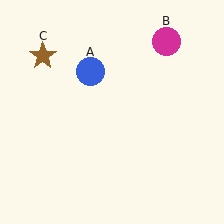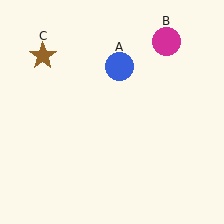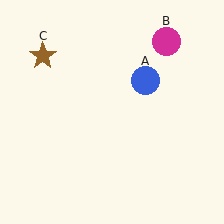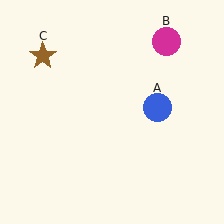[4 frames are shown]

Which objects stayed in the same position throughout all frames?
Magenta circle (object B) and brown star (object C) remained stationary.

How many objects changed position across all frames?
1 object changed position: blue circle (object A).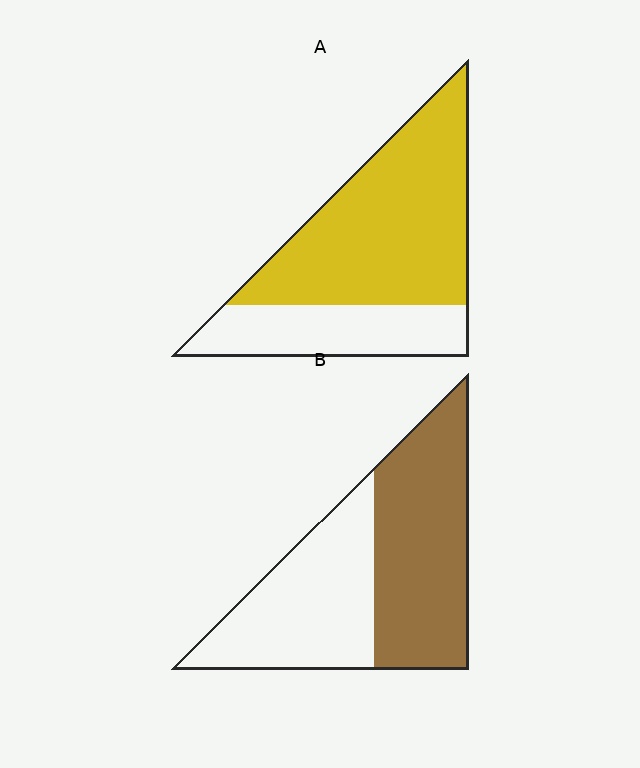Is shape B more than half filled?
Roughly half.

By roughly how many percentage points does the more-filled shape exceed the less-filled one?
By roughly 15 percentage points (A over B).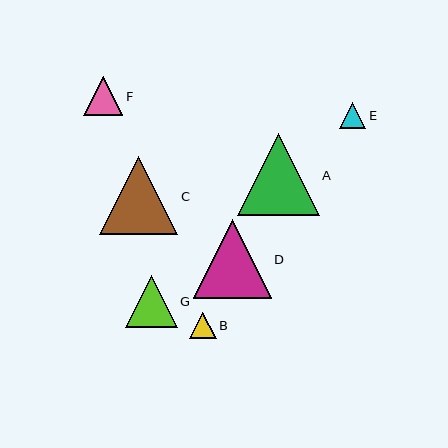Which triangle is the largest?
Triangle A is the largest with a size of approximately 81 pixels.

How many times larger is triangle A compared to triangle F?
Triangle A is approximately 2.1 times the size of triangle F.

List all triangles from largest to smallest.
From largest to smallest: A, C, D, G, F, B, E.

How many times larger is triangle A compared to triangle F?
Triangle A is approximately 2.1 times the size of triangle F.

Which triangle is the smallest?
Triangle E is the smallest with a size of approximately 26 pixels.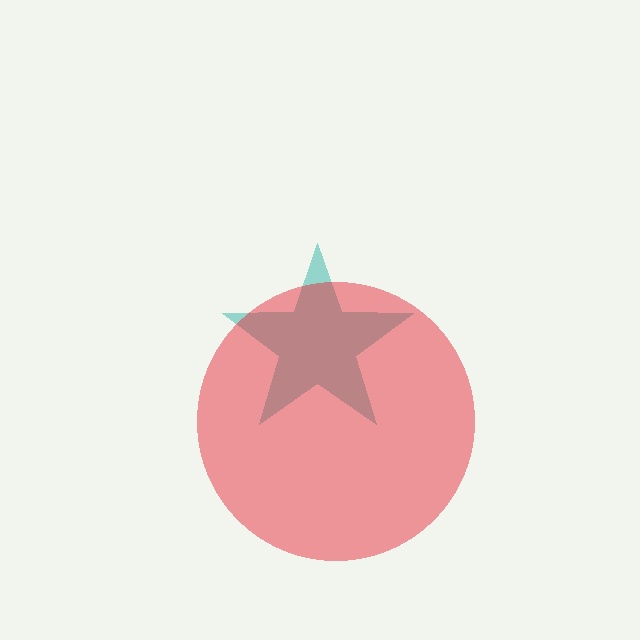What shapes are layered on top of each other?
The layered shapes are: a teal star, a red circle.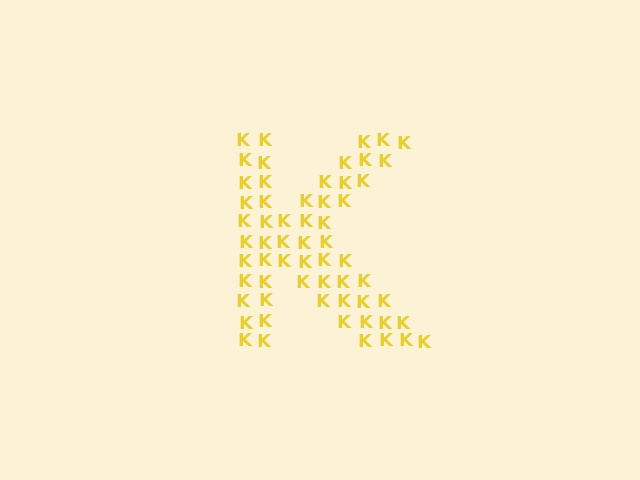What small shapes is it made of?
It is made of small letter K's.